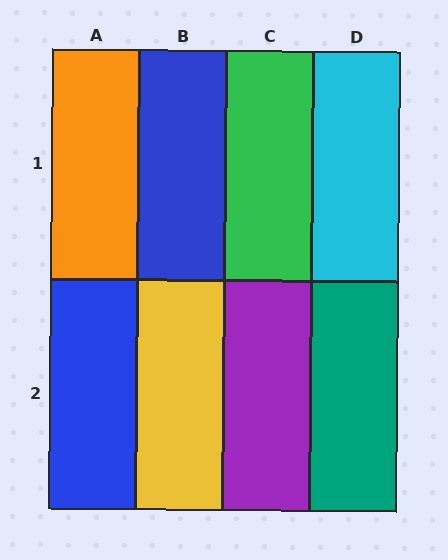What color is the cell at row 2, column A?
Blue.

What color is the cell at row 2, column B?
Yellow.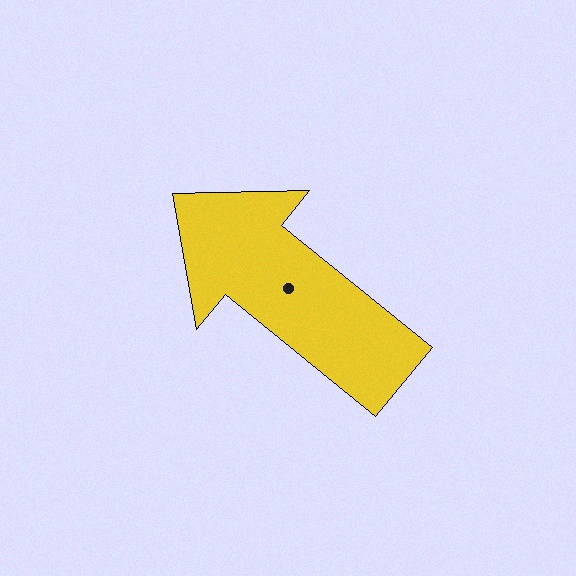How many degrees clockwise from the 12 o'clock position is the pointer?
Approximately 309 degrees.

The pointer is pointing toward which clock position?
Roughly 10 o'clock.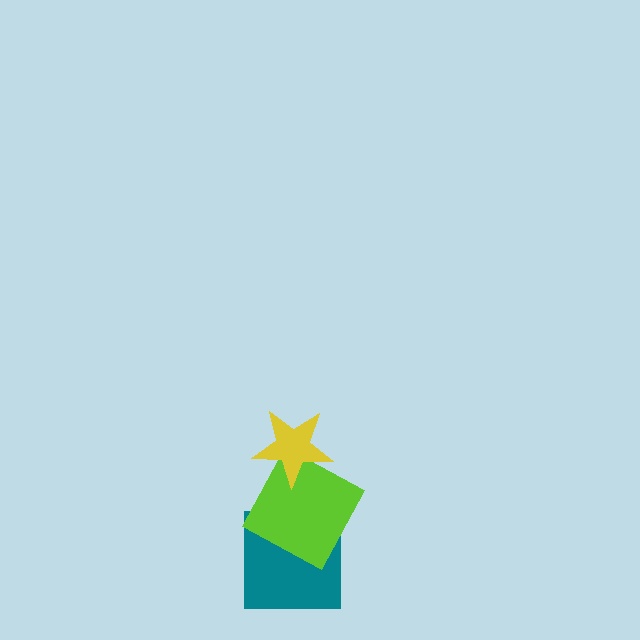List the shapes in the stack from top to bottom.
From top to bottom: the yellow star, the lime square, the teal square.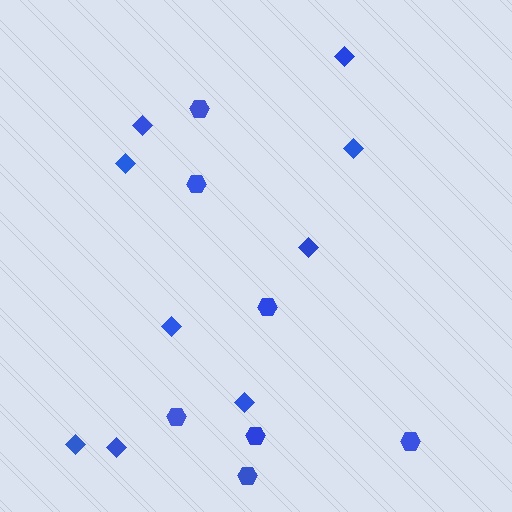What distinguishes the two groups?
There are 2 groups: one group of diamonds (9) and one group of hexagons (7).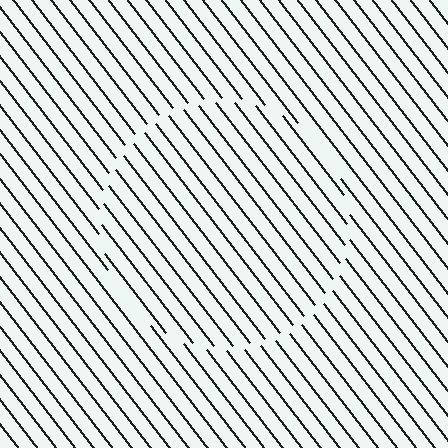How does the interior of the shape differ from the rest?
The interior of the shape contains the same grating, shifted by half a period — the contour is defined by the phase discontinuity where line-ends from the inner and outer gratings abut.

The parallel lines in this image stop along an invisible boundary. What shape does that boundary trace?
An illusory circle. The interior of the shape contains the same grating, shifted by half a period — the contour is defined by the phase discontinuity where line-ends from the inner and outer gratings abut.